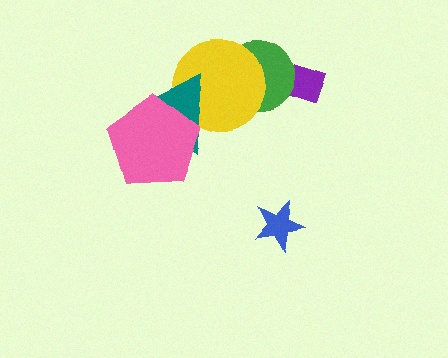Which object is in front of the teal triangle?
The pink pentagon is in front of the teal triangle.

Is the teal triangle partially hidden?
Yes, it is partially covered by another shape.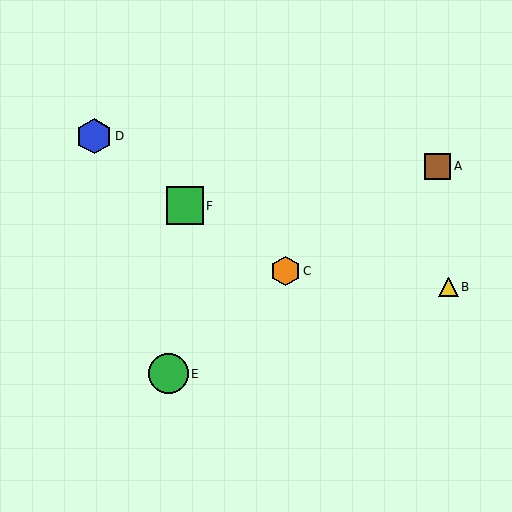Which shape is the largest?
The green circle (labeled E) is the largest.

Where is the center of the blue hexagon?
The center of the blue hexagon is at (94, 136).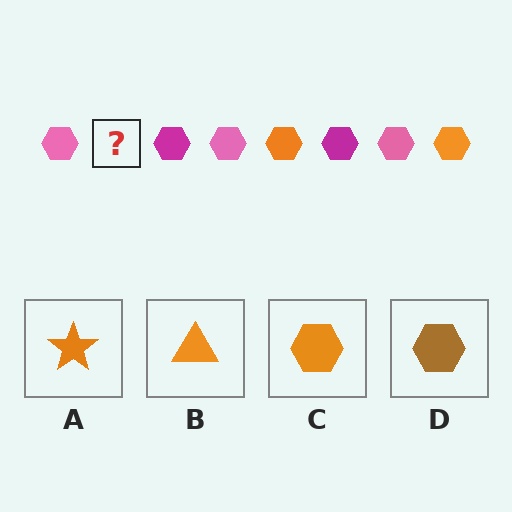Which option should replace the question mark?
Option C.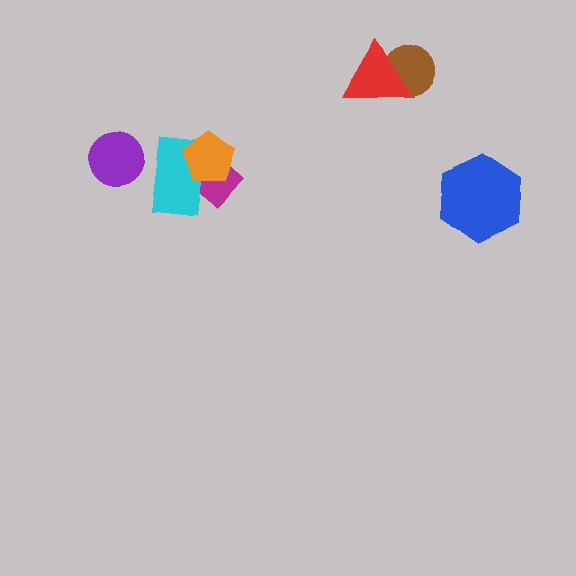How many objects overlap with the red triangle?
1 object overlaps with the red triangle.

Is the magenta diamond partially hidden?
Yes, it is partially covered by another shape.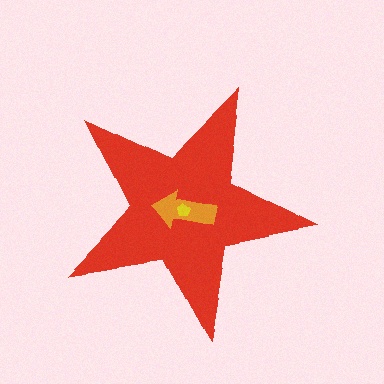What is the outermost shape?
The red star.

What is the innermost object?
The yellow pentagon.